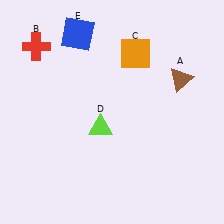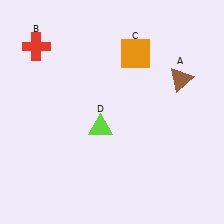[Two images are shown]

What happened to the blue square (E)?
The blue square (E) was removed in Image 2. It was in the top-left area of Image 1.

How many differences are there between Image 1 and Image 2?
There is 1 difference between the two images.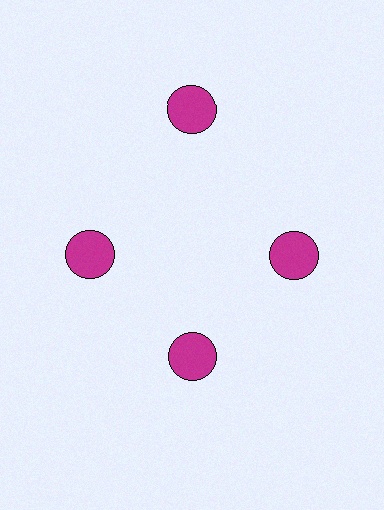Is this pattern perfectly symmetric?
No. The 4 magenta circles are arranged in a ring, but one element near the 12 o'clock position is pushed outward from the center, breaking the 4-fold rotational symmetry.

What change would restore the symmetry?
The symmetry would be restored by moving it inward, back onto the ring so that all 4 circles sit at equal angles and equal distance from the center.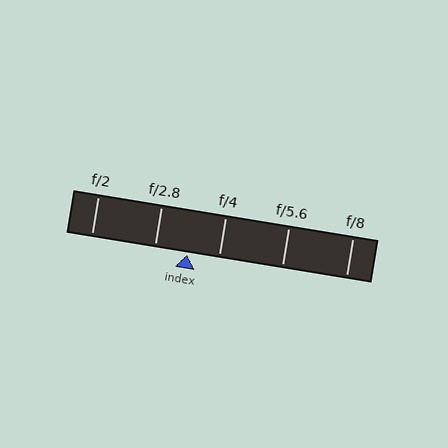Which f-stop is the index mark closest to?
The index mark is closest to f/4.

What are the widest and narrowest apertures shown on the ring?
The widest aperture shown is f/2 and the narrowest is f/8.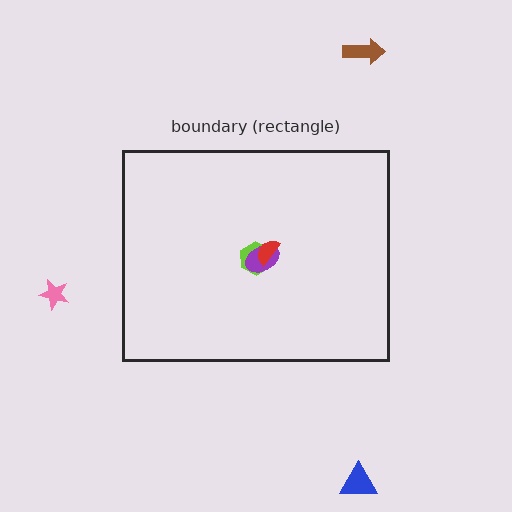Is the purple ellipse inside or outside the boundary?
Inside.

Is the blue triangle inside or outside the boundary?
Outside.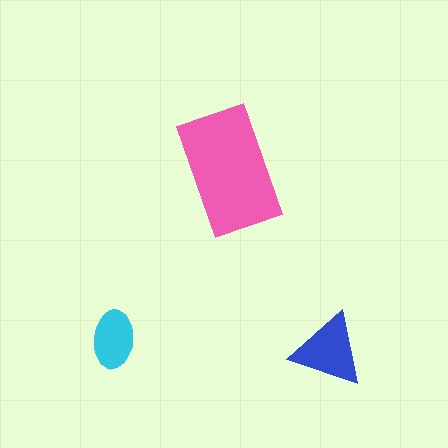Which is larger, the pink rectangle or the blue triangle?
The pink rectangle.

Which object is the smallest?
The cyan ellipse.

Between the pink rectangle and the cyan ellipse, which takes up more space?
The pink rectangle.